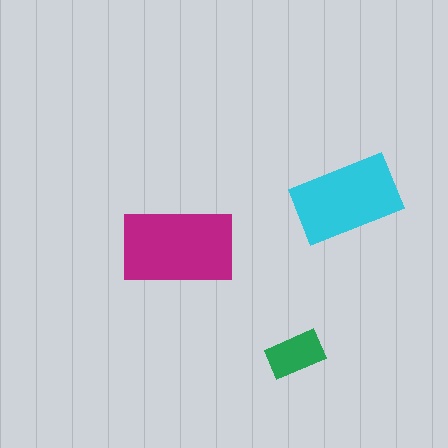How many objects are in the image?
There are 3 objects in the image.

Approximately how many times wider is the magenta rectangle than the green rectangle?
About 2 times wider.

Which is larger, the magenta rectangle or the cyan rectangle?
The magenta one.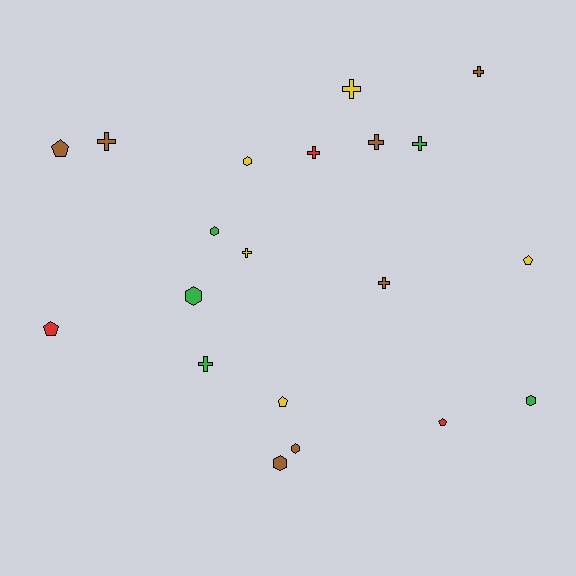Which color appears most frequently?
Brown, with 7 objects.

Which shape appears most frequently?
Cross, with 9 objects.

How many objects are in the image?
There are 20 objects.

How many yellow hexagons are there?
There is 1 yellow hexagon.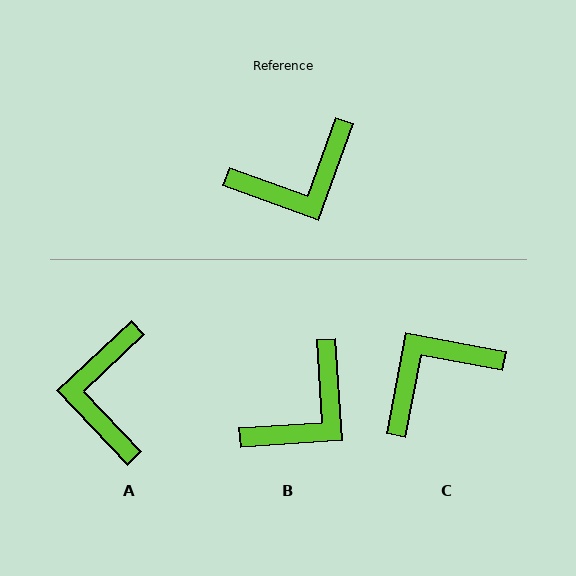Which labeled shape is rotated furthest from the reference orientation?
C, about 171 degrees away.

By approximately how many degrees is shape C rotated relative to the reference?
Approximately 171 degrees clockwise.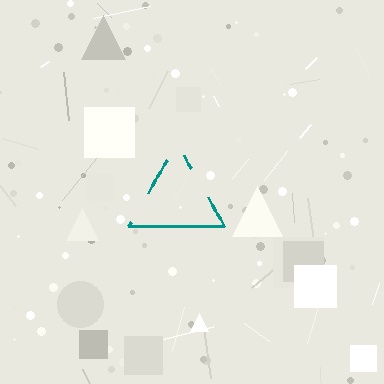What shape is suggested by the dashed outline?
The dashed outline suggests a triangle.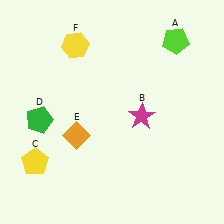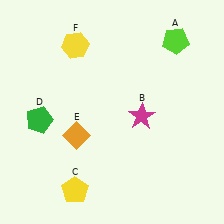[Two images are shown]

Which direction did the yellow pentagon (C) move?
The yellow pentagon (C) moved right.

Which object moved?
The yellow pentagon (C) moved right.